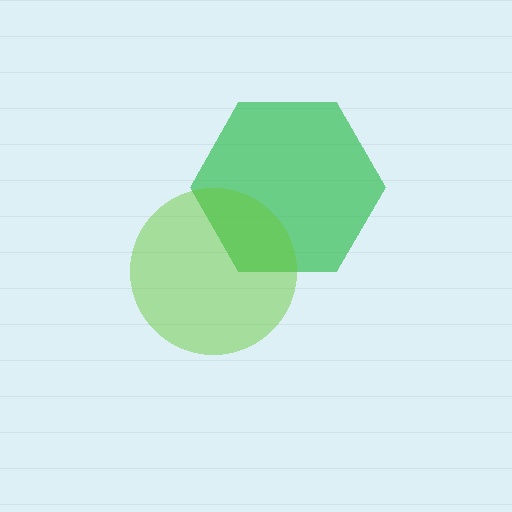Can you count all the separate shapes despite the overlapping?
Yes, there are 2 separate shapes.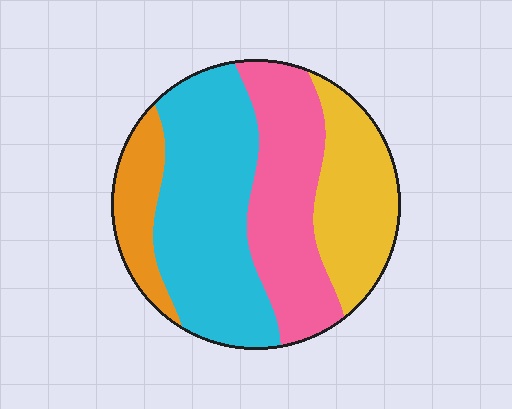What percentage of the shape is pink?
Pink takes up between a sixth and a third of the shape.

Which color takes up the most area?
Cyan, at roughly 40%.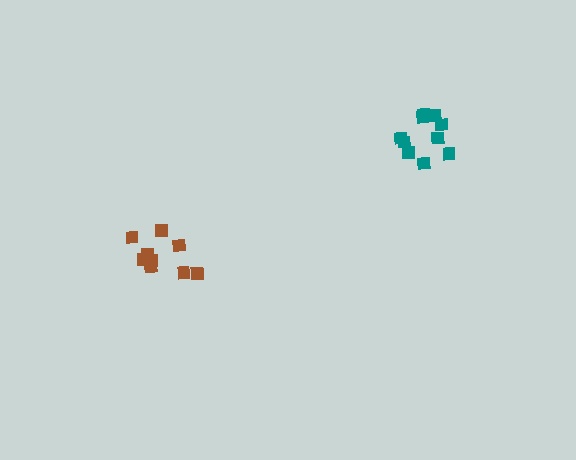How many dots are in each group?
Group 1: 9 dots, Group 2: 10 dots (19 total).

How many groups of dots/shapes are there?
There are 2 groups.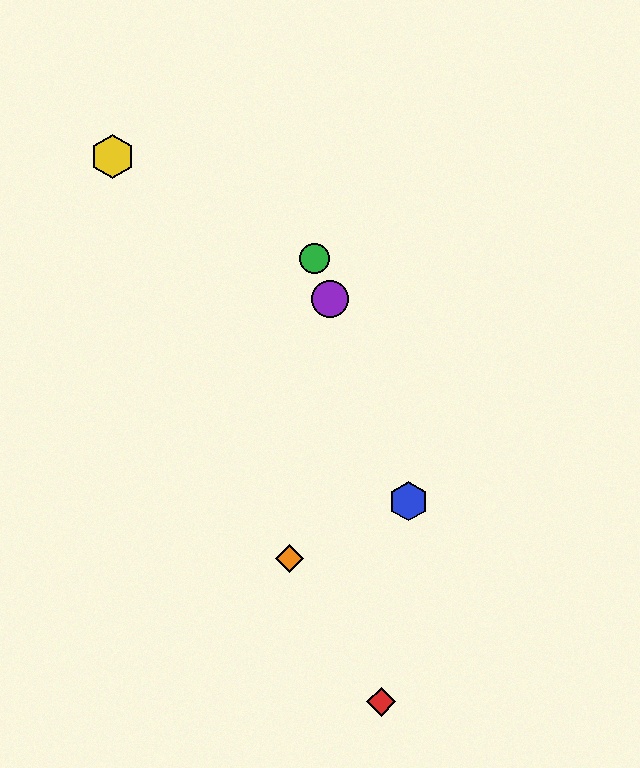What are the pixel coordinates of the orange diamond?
The orange diamond is at (289, 559).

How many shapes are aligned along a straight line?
3 shapes (the blue hexagon, the green circle, the purple circle) are aligned along a straight line.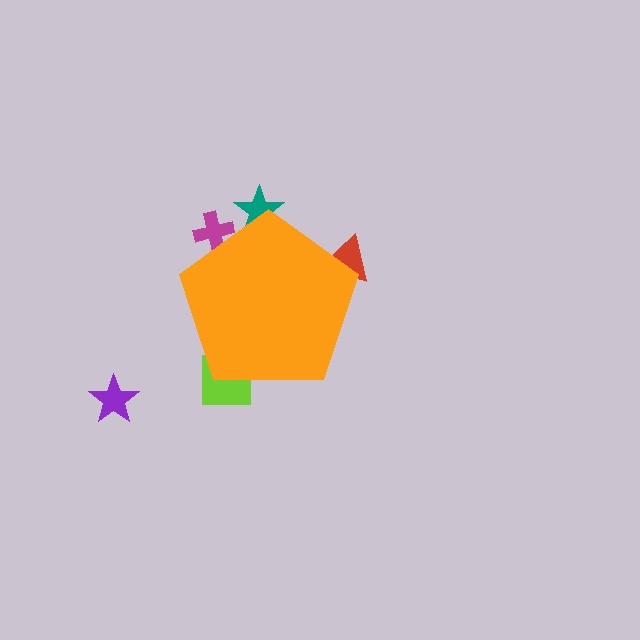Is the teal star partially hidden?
Yes, the teal star is partially hidden behind the orange pentagon.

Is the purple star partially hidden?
No, the purple star is fully visible.